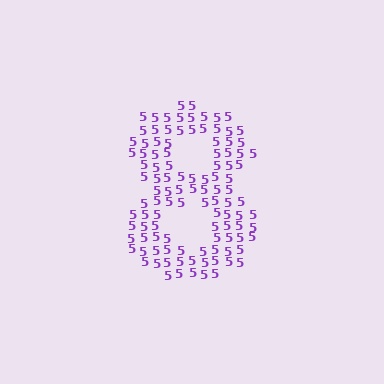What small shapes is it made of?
It is made of small digit 5's.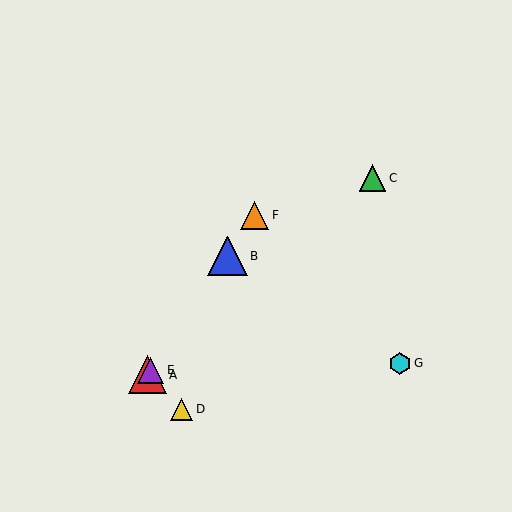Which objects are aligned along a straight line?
Objects A, B, E, F are aligned along a straight line.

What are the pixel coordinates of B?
Object B is at (227, 256).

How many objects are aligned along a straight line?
4 objects (A, B, E, F) are aligned along a straight line.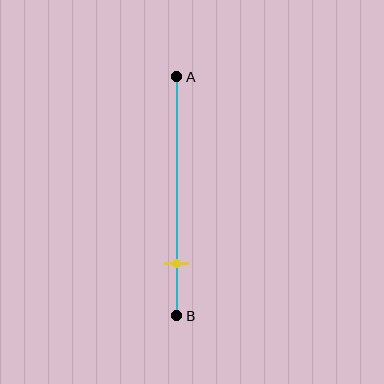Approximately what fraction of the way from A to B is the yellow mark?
The yellow mark is approximately 80% of the way from A to B.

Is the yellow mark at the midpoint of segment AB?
No, the mark is at about 80% from A, not at the 50% midpoint.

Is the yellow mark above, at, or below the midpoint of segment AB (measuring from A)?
The yellow mark is below the midpoint of segment AB.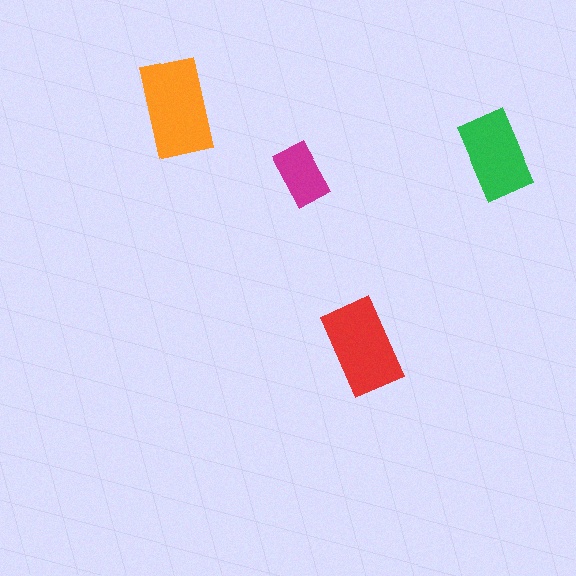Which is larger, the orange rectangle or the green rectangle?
The orange one.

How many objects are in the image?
There are 4 objects in the image.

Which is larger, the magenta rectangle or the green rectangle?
The green one.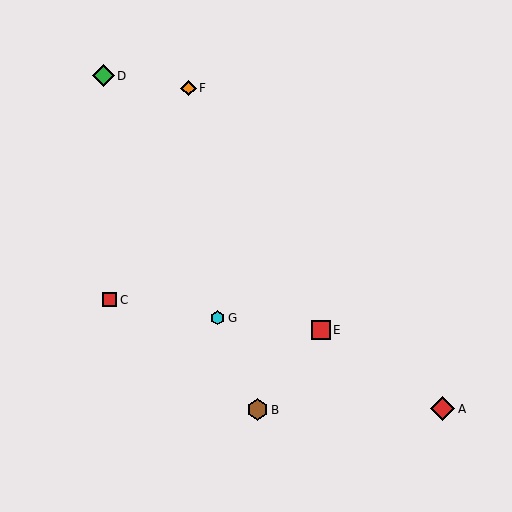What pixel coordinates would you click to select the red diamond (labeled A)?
Click at (443, 409) to select the red diamond A.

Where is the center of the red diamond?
The center of the red diamond is at (443, 409).